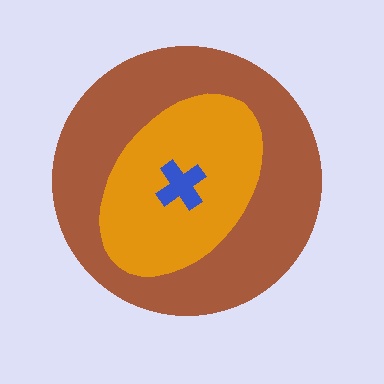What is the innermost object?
The blue cross.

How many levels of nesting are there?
3.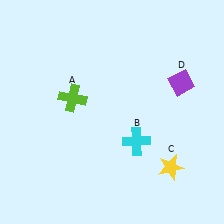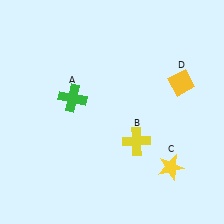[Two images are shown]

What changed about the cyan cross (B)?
In Image 1, B is cyan. In Image 2, it changed to yellow.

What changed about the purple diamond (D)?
In Image 1, D is purple. In Image 2, it changed to yellow.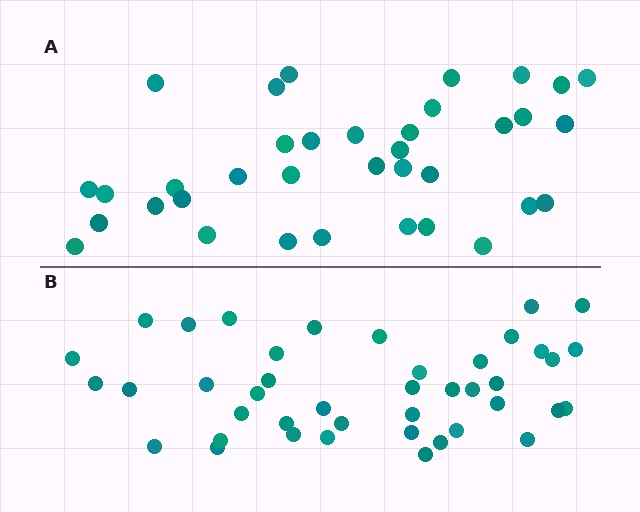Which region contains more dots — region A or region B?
Region B (the bottom region) has more dots.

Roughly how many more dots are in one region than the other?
Region B has about 6 more dots than region A.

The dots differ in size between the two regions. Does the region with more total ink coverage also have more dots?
No. Region A has more total ink coverage because its dots are larger, but region B actually contains more individual dots. Total area can be misleading — the number of items is what matters here.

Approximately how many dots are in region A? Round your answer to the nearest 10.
About 40 dots. (The exact count is 36, which rounds to 40.)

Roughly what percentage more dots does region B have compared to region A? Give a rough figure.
About 15% more.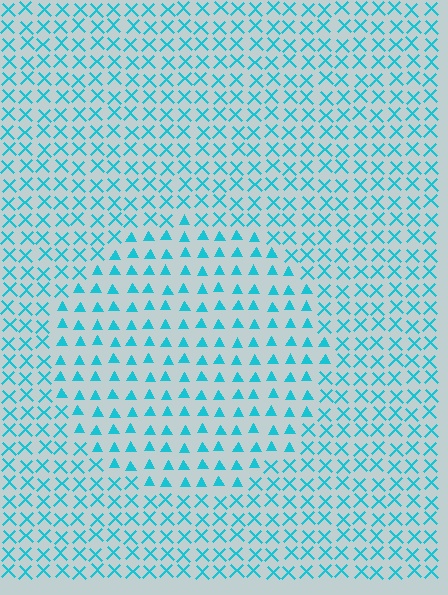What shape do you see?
I see a circle.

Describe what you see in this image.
The image is filled with small cyan elements arranged in a uniform grid. A circle-shaped region contains triangles, while the surrounding area contains X marks. The boundary is defined purely by the change in element shape.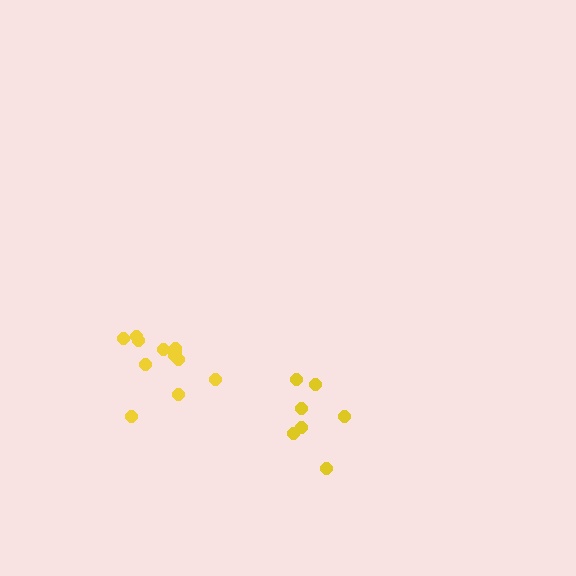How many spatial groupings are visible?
There are 2 spatial groupings.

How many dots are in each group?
Group 1: 12 dots, Group 2: 7 dots (19 total).